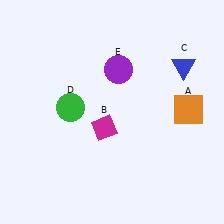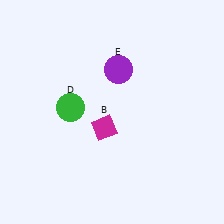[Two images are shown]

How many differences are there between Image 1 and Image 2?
There are 2 differences between the two images.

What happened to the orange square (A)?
The orange square (A) was removed in Image 2. It was in the top-right area of Image 1.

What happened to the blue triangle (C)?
The blue triangle (C) was removed in Image 2. It was in the top-right area of Image 1.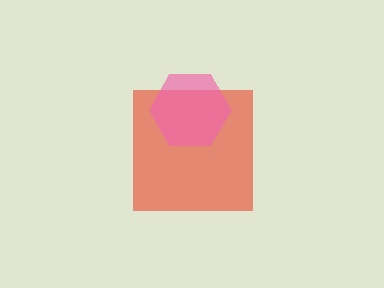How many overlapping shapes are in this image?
There are 2 overlapping shapes in the image.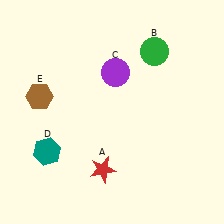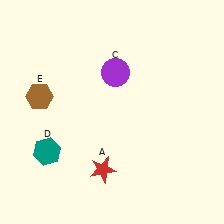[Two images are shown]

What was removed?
The green circle (B) was removed in Image 2.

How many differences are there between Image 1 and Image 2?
There is 1 difference between the two images.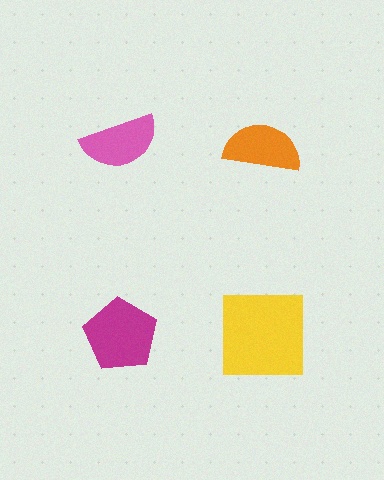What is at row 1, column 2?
An orange semicircle.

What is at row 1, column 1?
A pink semicircle.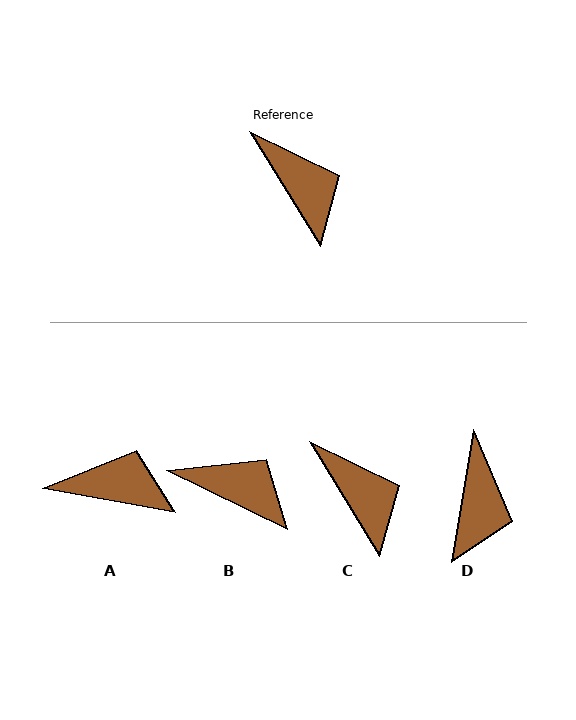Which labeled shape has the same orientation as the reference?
C.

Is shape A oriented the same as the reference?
No, it is off by about 48 degrees.